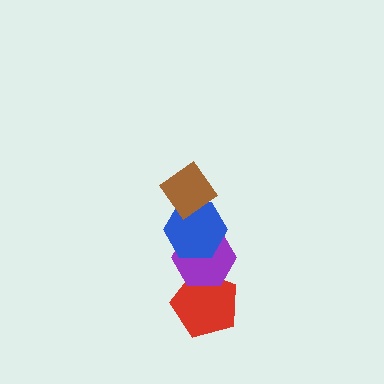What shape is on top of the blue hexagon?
The brown diamond is on top of the blue hexagon.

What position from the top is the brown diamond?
The brown diamond is 1st from the top.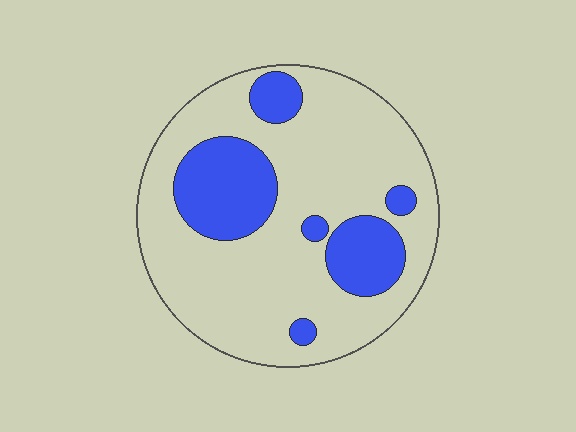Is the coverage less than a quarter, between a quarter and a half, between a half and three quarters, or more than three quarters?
Less than a quarter.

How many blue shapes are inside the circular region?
6.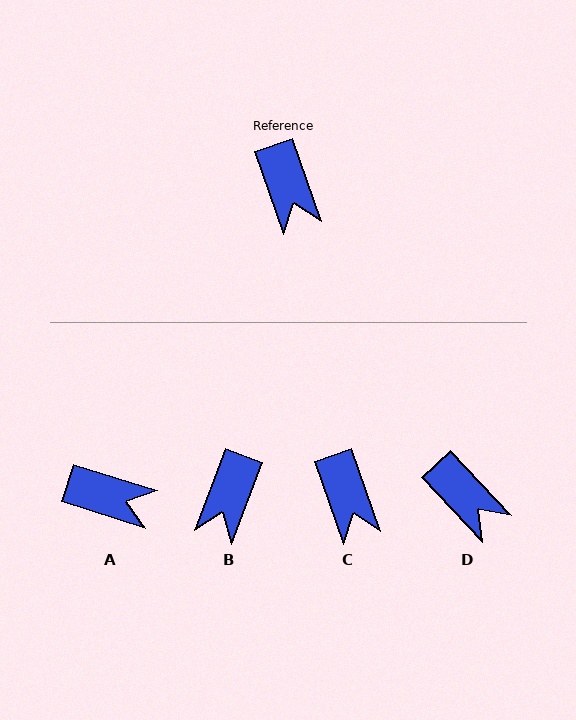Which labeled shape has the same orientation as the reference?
C.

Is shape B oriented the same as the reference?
No, it is off by about 40 degrees.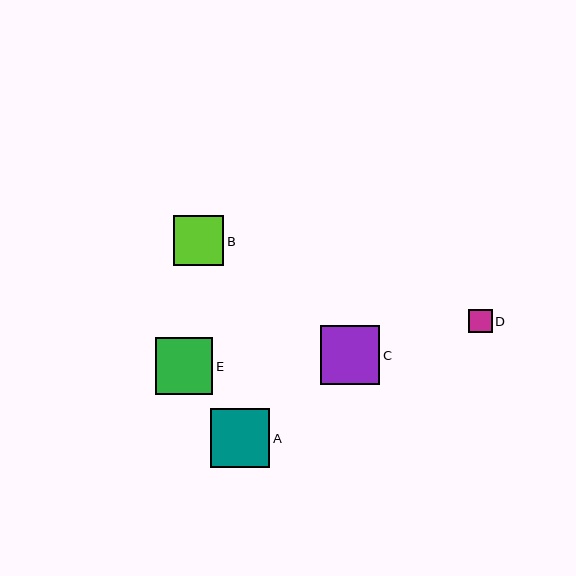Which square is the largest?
Square A is the largest with a size of approximately 59 pixels.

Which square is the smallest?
Square D is the smallest with a size of approximately 24 pixels.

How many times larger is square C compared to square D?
Square C is approximately 2.5 times the size of square D.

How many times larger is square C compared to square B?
Square C is approximately 1.2 times the size of square B.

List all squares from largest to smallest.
From largest to smallest: A, C, E, B, D.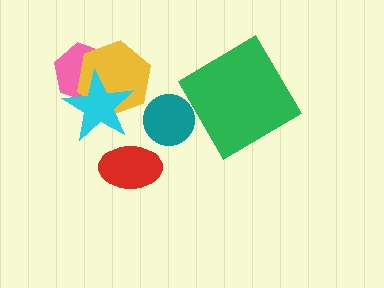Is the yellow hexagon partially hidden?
Yes, it is partially covered by another shape.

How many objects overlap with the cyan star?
2 objects overlap with the cyan star.